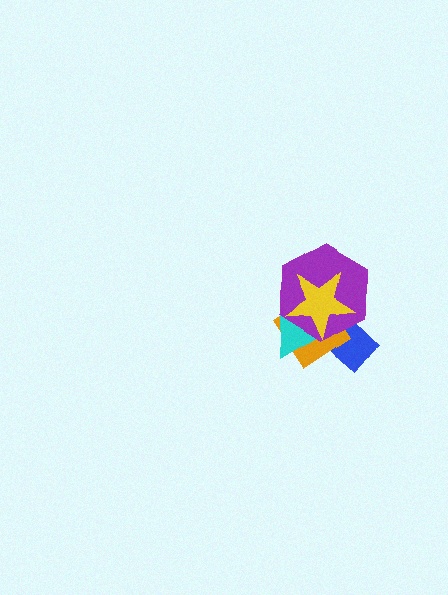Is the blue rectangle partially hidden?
Yes, it is partially covered by another shape.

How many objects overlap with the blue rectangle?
4 objects overlap with the blue rectangle.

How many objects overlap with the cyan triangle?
4 objects overlap with the cyan triangle.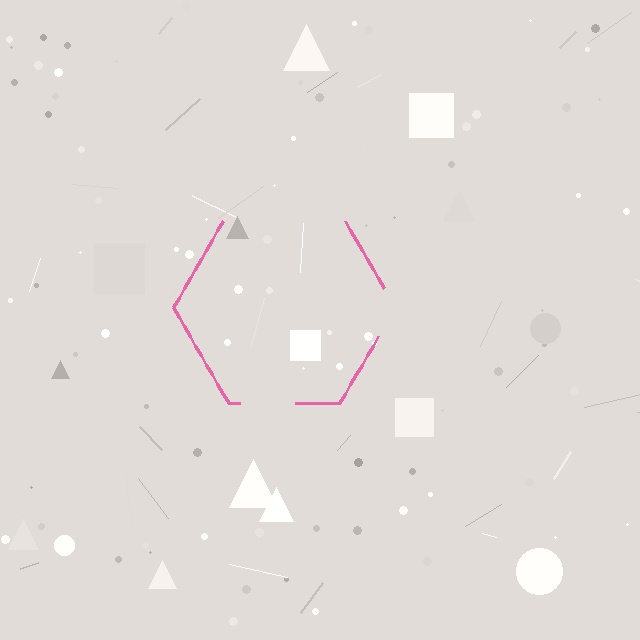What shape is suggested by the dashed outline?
The dashed outline suggests a hexagon.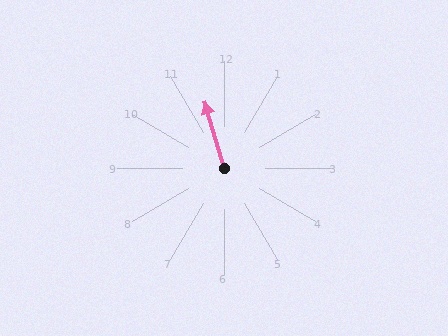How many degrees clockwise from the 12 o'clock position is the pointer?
Approximately 343 degrees.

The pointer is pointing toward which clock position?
Roughly 11 o'clock.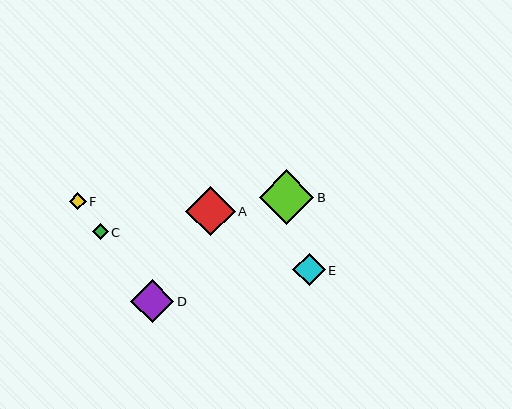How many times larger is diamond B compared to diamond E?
Diamond B is approximately 1.7 times the size of diamond E.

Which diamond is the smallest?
Diamond C is the smallest with a size of approximately 16 pixels.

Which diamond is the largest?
Diamond B is the largest with a size of approximately 55 pixels.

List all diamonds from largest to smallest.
From largest to smallest: B, A, D, E, F, C.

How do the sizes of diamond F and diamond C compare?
Diamond F and diamond C are approximately the same size.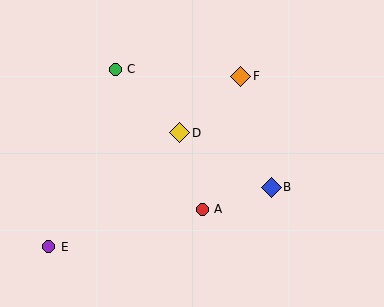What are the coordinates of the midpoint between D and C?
The midpoint between D and C is at (148, 101).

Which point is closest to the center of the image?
Point D at (180, 133) is closest to the center.